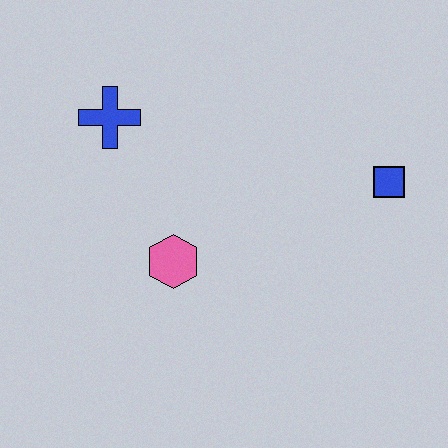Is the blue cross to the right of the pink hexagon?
No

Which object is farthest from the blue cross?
The blue square is farthest from the blue cross.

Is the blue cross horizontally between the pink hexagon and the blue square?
No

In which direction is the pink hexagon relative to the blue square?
The pink hexagon is to the left of the blue square.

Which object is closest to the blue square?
The pink hexagon is closest to the blue square.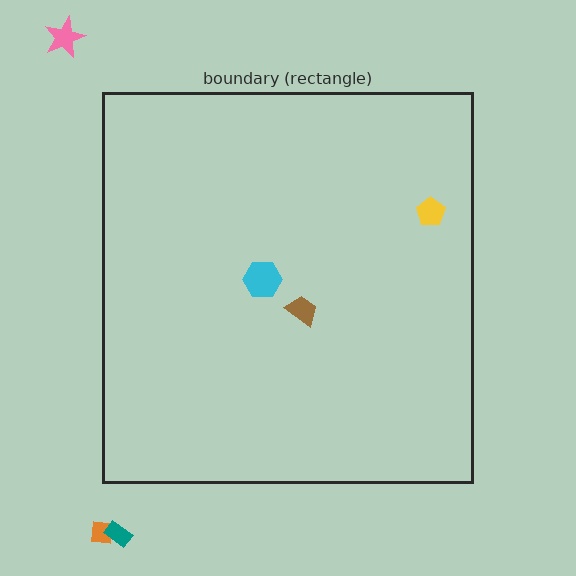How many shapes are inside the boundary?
3 inside, 3 outside.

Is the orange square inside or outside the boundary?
Outside.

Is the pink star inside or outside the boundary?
Outside.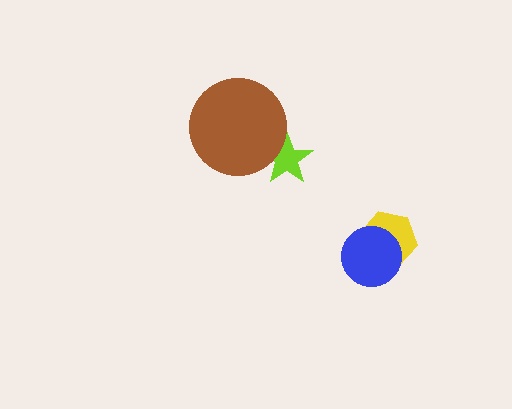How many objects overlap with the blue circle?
1 object overlaps with the blue circle.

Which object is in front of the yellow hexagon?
The blue circle is in front of the yellow hexagon.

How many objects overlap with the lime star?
1 object overlaps with the lime star.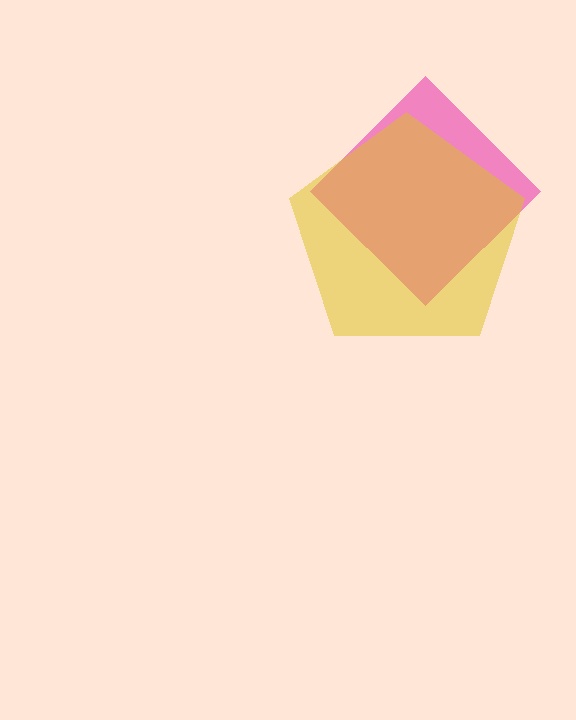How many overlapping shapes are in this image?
There are 2 overlapping shapes in the image.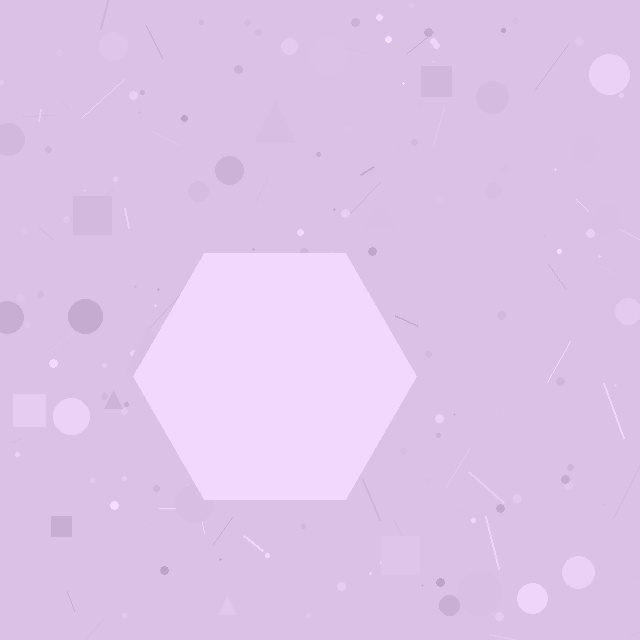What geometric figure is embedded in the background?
A hexagon is embedded in the background.